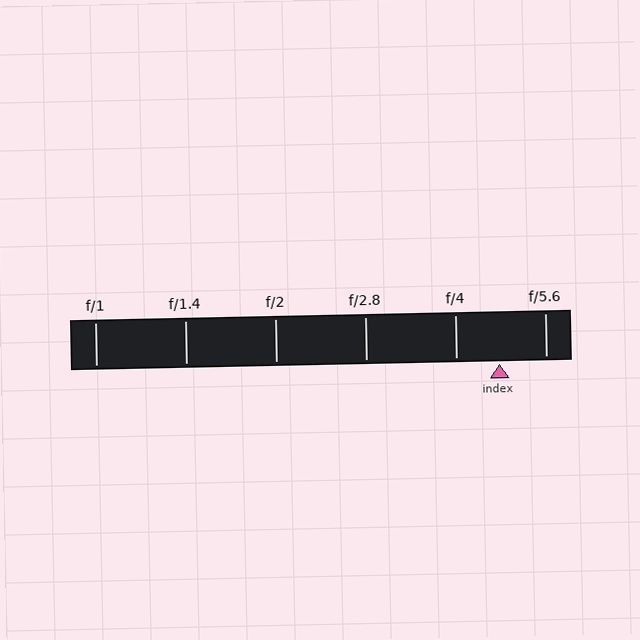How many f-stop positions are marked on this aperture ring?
There are 6 f-stop positions marked.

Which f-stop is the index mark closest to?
The index mark is closest to f/4.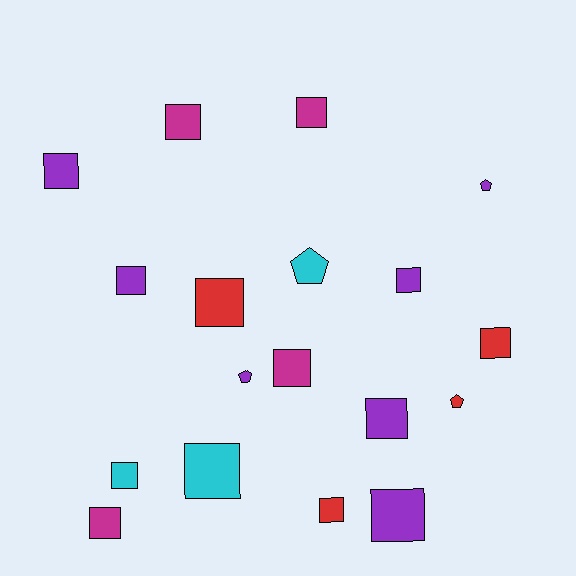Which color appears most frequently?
Purple, with 7 objects.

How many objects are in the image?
There are 18 objects.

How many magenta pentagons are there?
There are no magenta pentagons.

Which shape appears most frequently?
Square, with 14 objects.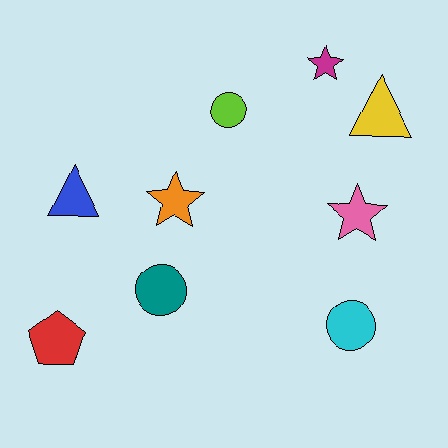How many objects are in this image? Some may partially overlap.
There are 9 objects.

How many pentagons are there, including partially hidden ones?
There is 1 pentagon.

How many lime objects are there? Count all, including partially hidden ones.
There is 1 lime object.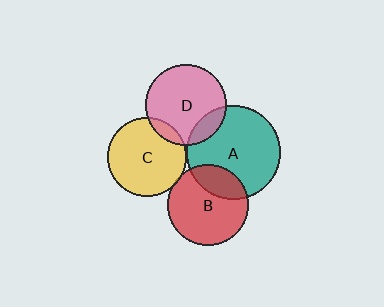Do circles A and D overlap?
Yes.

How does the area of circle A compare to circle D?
Approximately 1.4 times.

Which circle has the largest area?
Circle A (teal).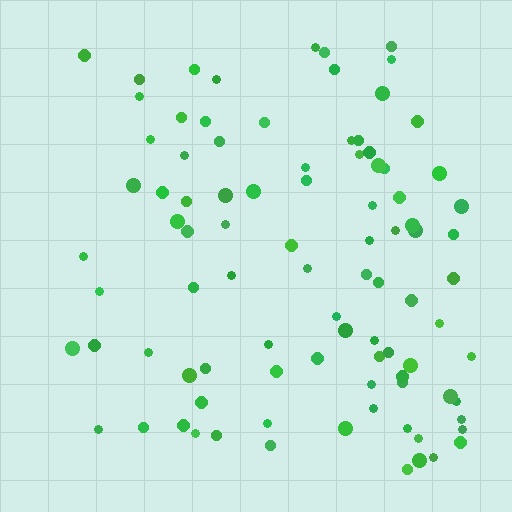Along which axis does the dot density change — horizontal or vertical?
Horizontal.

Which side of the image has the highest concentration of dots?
The right.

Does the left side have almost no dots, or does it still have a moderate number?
Still a moderate number, just noticeably fewer than the right.